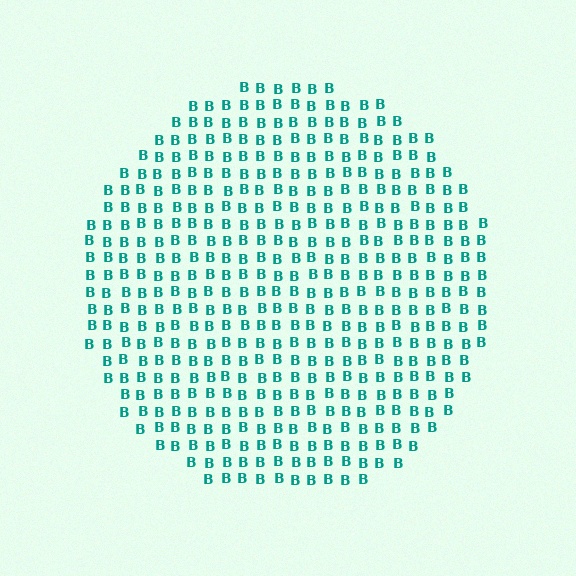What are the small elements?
The small elements are letter B's.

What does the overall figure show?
The overall figure shows a circle.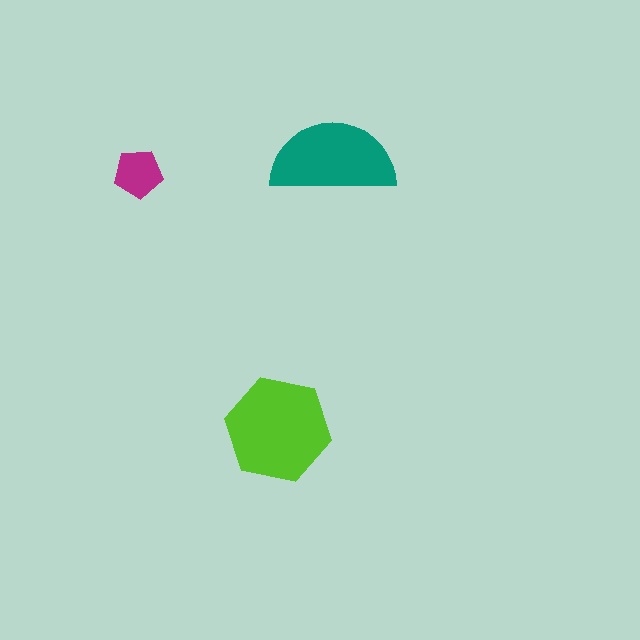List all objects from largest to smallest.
The lime hexagon, the teal semicircle, the magenta pentagon.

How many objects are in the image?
There are 3 objects in the image.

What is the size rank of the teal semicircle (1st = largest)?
2nd.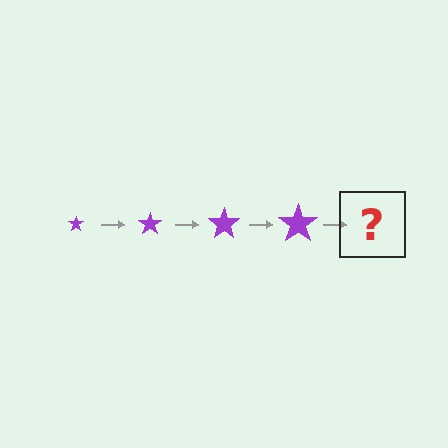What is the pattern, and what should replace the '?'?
The pattern is that the star gets progressively larger each step. The '?' should be a purple star, larger than the previous one.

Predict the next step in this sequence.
The next step is a purple star, larger than the previous one.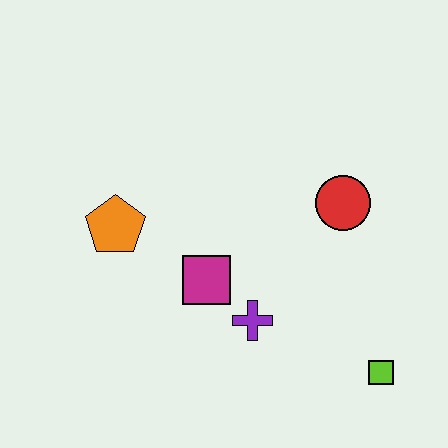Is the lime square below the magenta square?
Yes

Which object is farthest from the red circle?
The orange pentagon is farthest from the red circle.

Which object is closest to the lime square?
The purple cross is closest to the lime square.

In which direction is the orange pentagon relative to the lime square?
The orange pentagon is to the left of the lime square.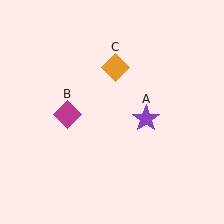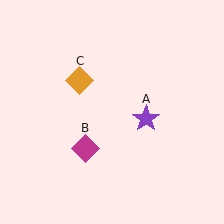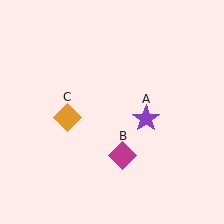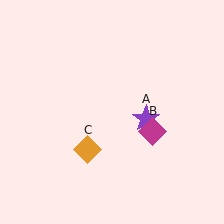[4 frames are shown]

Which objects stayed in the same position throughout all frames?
Purple star (object A) remained stationary.